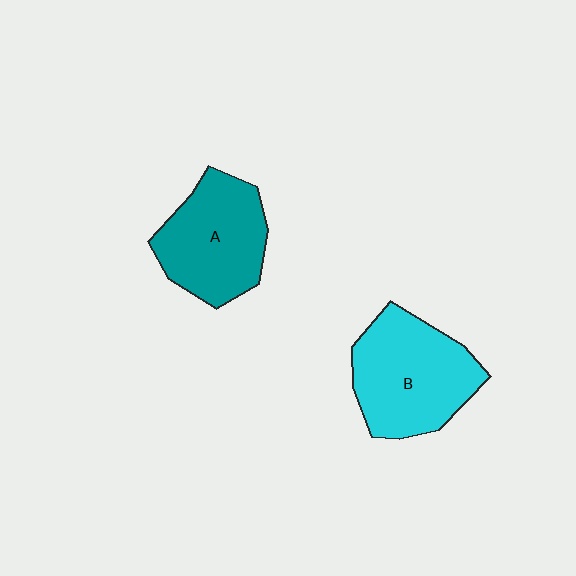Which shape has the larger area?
Shape B (cyan).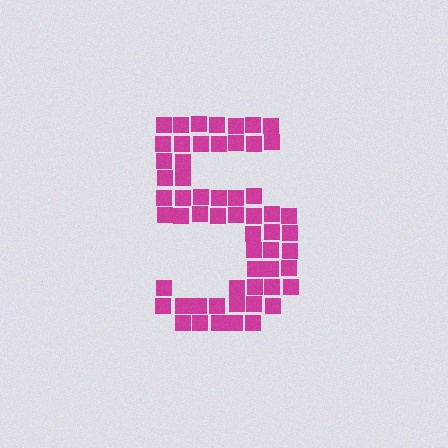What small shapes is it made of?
It is made of small squares.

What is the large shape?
The large shape is the digit 5.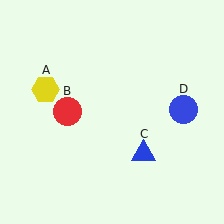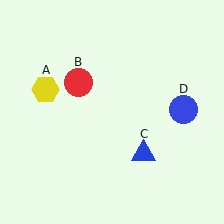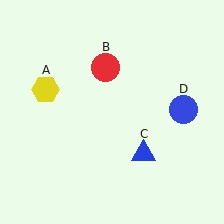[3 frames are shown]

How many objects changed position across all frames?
1 object changed position: red circle (object B).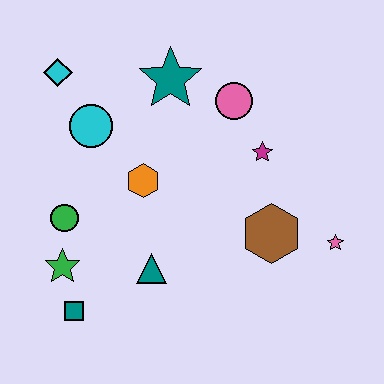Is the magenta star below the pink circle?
Yes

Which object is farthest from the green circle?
The pink star is farthest from the green circle.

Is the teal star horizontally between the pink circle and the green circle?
Yes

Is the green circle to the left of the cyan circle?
Yes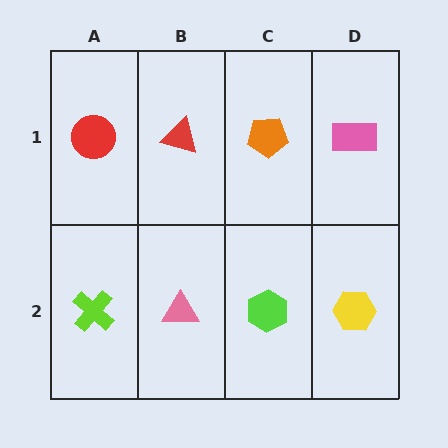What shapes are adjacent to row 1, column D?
A yellow hexagon (row 2, column D), an orange pentagon (row 1, column C).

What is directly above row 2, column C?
An orange pentagon.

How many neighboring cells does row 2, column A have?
2.